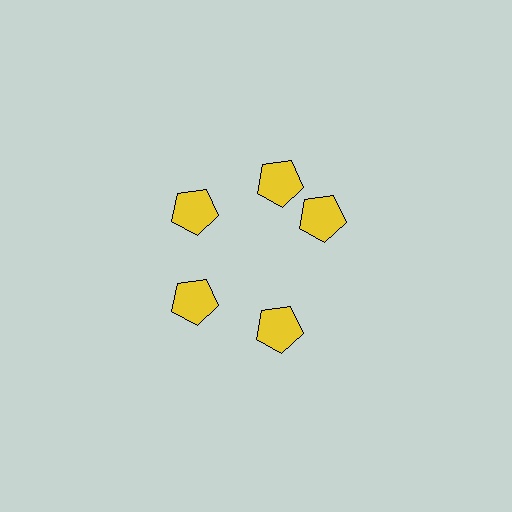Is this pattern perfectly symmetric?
No. The 5 yellow pentagons are arranged in a ring, but one element near the 3 o'clock position is rotated out of alignment along the ring, breaking the 5-fold rotational symmetry.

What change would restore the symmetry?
The symmetry would be restored by rotating it back into even spacing with its neighbors so that all 5 pentagons sit at equal angles and equal distance from the center.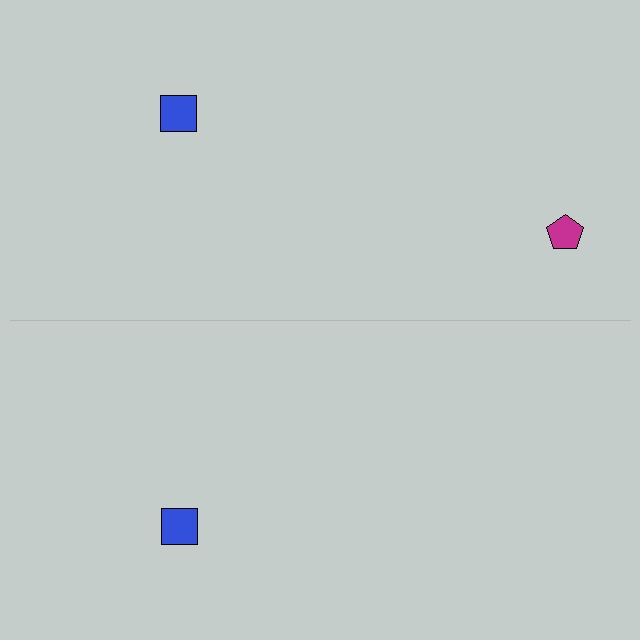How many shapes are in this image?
There are 3 shapes in this image.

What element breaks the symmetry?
A magenta pentagon is missing from the bottom side.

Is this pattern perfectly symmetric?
No, the pattern is not perfectly symmetric. A magenta pentagon is missing from the bottom side.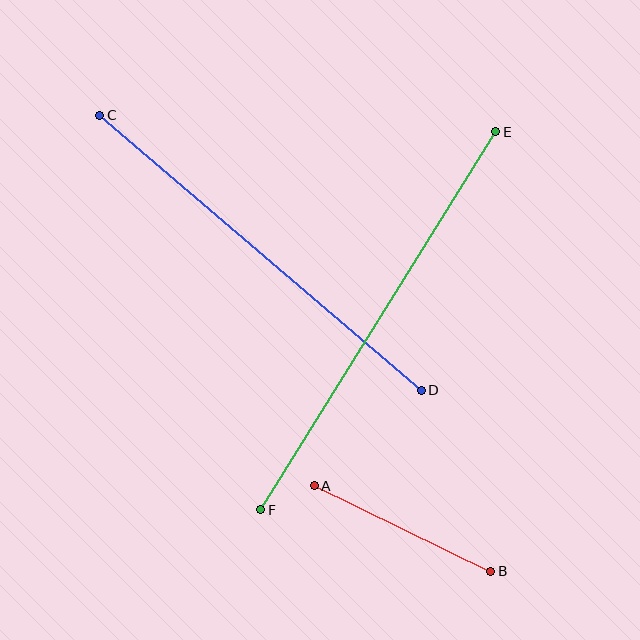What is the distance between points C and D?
The distance is approximately 423 pixels.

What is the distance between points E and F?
The distance is approximately 445 pixels.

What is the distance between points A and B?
The distance is approximately 196 pixels.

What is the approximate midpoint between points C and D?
The midpoint is at approximately (261, 253) pixels.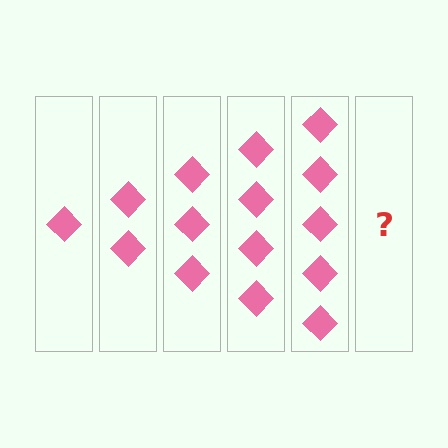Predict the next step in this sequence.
The next step is 6 diamonds.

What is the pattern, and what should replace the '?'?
The pattern is that each step adds one more diamond. The '?' should be 6 diamonds.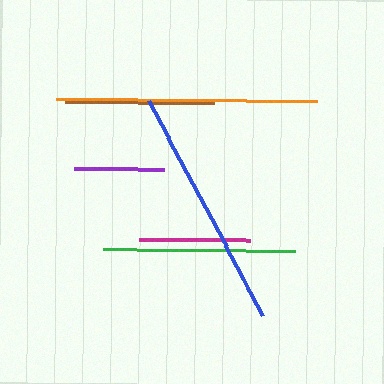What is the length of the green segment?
The green segment is approximately 193 pixels long.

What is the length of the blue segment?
The blue segment is approximately 244 pixels long.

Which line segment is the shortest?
The purple line is the shortest at approximately 90 pixels.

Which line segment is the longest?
The orange line is the longest at approximately 261 pixels.